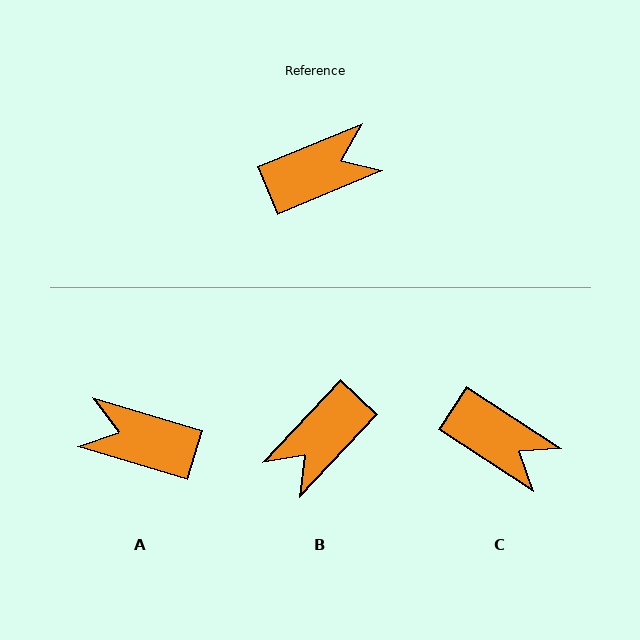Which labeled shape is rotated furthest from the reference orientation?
B, about 156 degrees away.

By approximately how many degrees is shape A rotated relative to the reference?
Approximately 141 degrees counter-clockwise.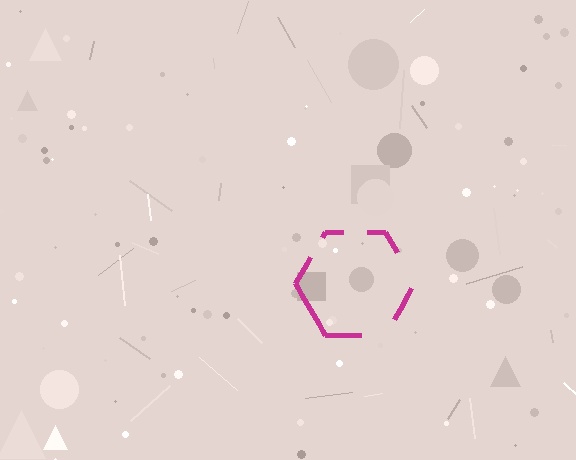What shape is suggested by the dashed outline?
The dashed outline suggests a hexagon.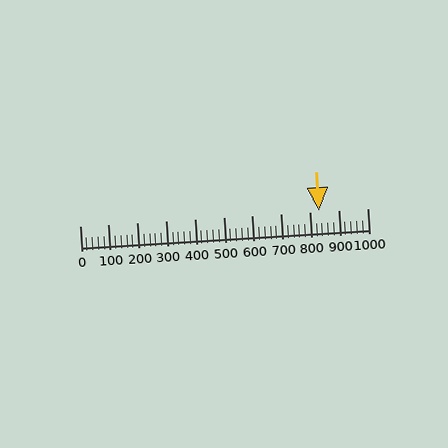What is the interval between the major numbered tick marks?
The major tick marks are spaced 100 units apart.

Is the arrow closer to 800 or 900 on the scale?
The arrow is closer to 800.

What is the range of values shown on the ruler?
The ruler shows values from 0 to 1000.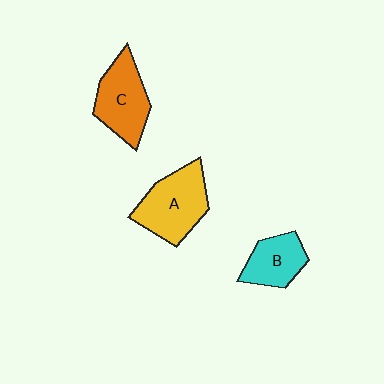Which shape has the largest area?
Shape A (yellow).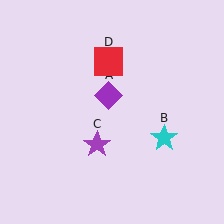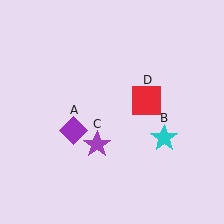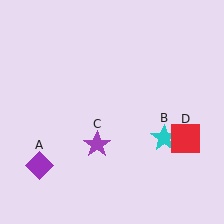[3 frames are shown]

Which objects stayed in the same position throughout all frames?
Cyan star (object B) and purple star (object C) remained stationary.